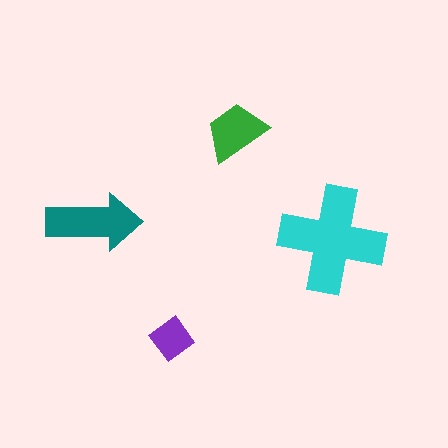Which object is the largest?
The cyan cross.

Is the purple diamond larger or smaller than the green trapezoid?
Smaller.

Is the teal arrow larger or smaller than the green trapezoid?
Larger.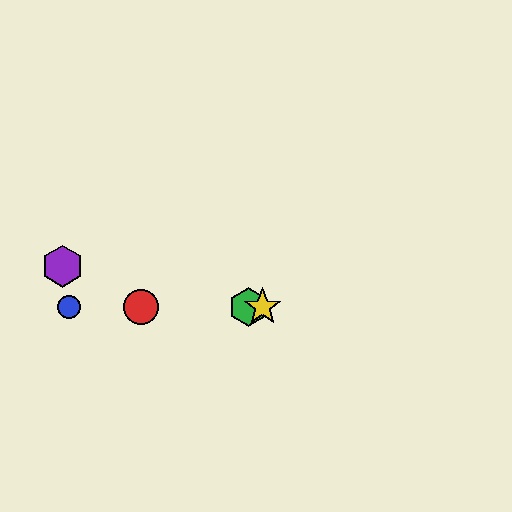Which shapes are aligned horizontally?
The red circle, the blue circle, the green hexagon, the yellow star are aligned horizontally.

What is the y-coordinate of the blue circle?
The blue circle is at y≈307.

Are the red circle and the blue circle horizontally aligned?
Yes, both are at y≈307.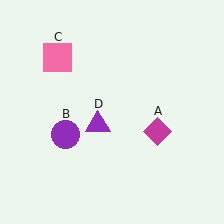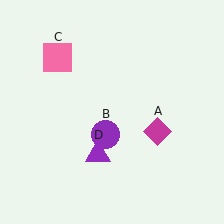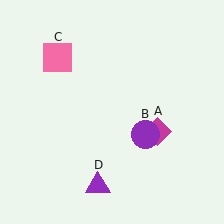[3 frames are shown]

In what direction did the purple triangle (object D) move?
The purple triangle (object D) moved down.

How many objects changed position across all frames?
2 objects changed position: purple circle (object B), purple triangle (object D).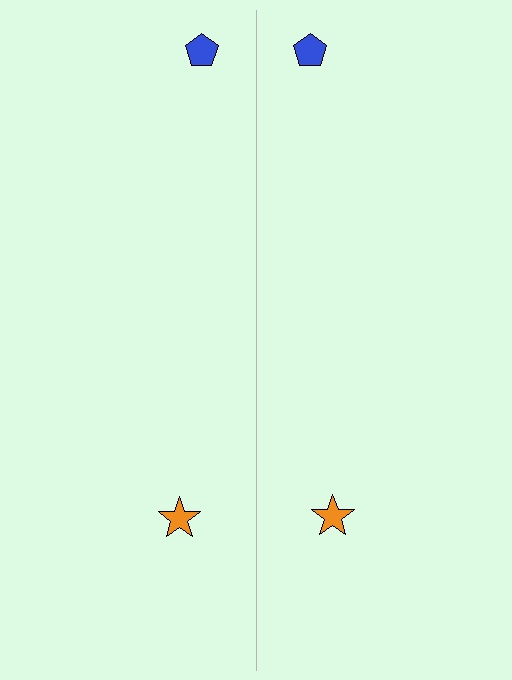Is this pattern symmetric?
Yes, this pattern has bilateral (reflection) symmetry.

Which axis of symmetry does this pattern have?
The pattern has a vertical axis of symmetry running through the center of the image.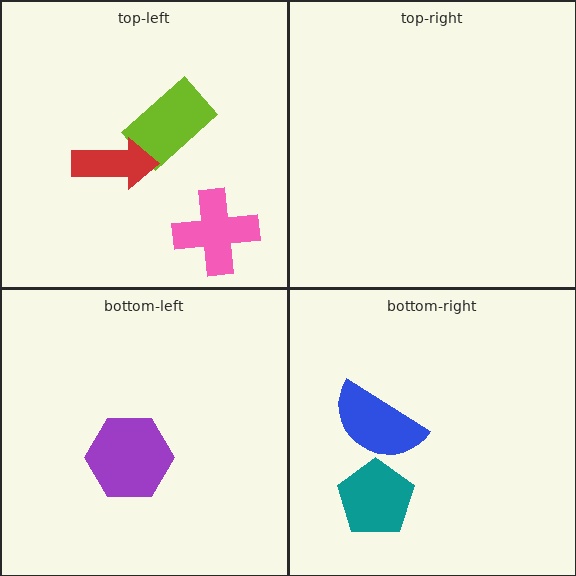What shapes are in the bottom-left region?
The purple hexagon.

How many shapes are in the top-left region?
3.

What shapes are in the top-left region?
The lime rectangle, the red arrow, the pink cross.